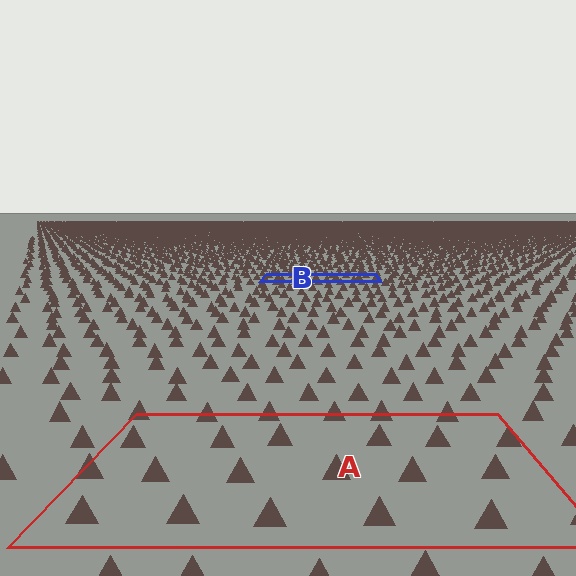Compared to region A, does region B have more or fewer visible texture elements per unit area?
Region B has more texture elements per unit area — they are packed more densely because it is farther away.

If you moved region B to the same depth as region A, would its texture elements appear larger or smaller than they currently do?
They would appear larger. At a closer depth, the same texture elements are projected at a bigger on-screen size.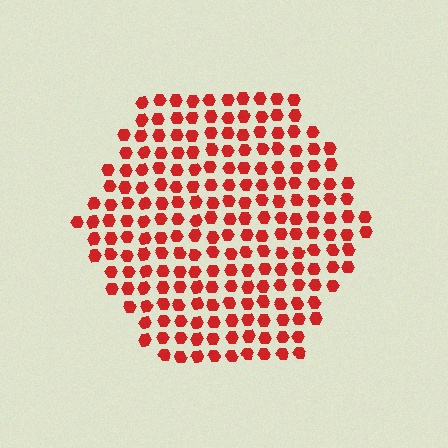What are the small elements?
The small elements are hexagons.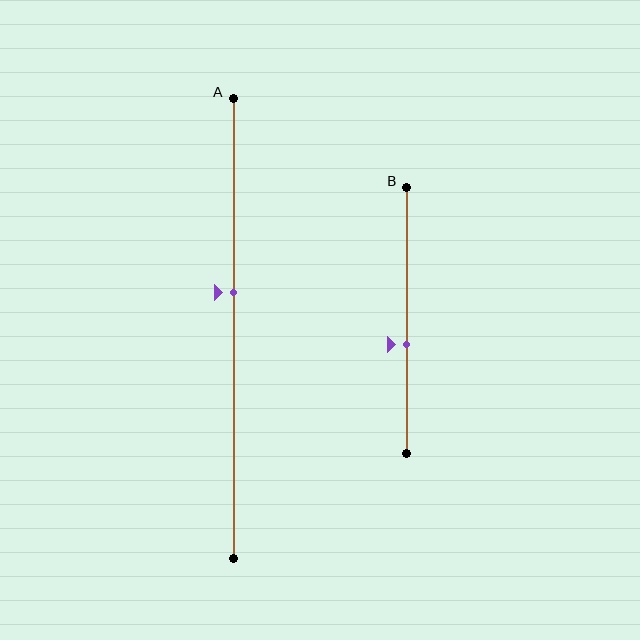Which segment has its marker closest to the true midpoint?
Segment A has its marker closest to the true midpoint.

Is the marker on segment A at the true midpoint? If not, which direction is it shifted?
No, the marker on segment A is shifted upward by about 8% of the segment length.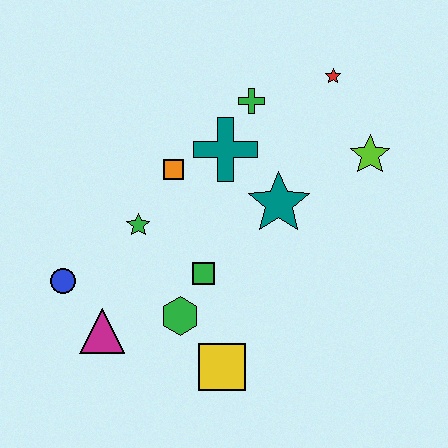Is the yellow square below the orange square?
Yes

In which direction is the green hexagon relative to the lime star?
The green hexagon is to the left of the lime star.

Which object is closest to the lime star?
The red star is closest to the lime star.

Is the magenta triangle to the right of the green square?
No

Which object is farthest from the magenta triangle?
The red star is farthest from the magenta triangle.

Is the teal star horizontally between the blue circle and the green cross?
No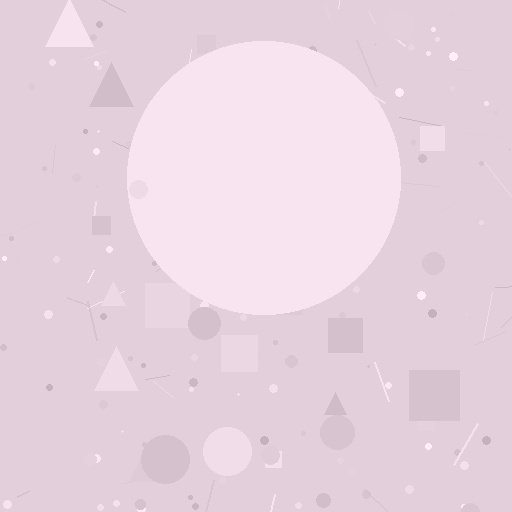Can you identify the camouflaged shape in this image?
The camouflaged shape is a circle.